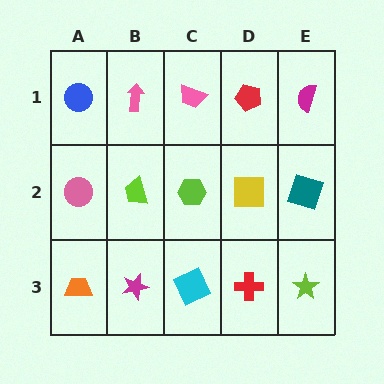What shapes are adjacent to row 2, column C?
A pink trapezoid (row 1, column C), a cyan square (row 3, column C), a lime trapezoid (row 2, column B), a yellow square (row 2, column D).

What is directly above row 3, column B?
A lime trapezoid.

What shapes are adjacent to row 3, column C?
A lime hexagon (row 2, column C), a magenta star (row 3, column B), a red cross (row 3, column D).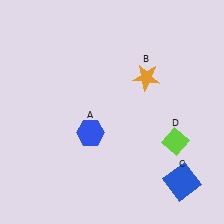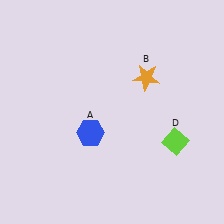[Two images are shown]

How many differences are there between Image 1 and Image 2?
There is 1 difference between the two images.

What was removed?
The blue square (C) was removed in Image 2.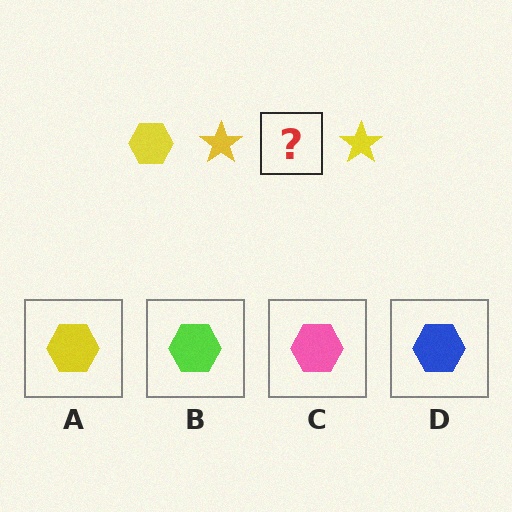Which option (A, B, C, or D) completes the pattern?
A.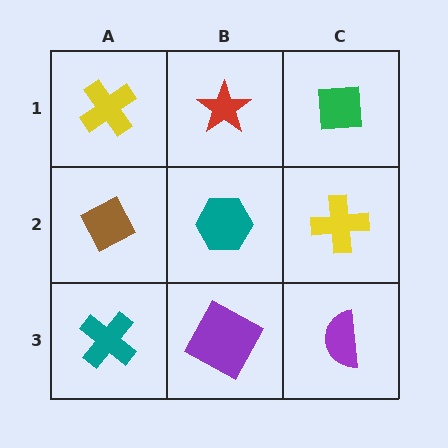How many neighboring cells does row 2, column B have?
4.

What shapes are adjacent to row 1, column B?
A teal hexagon (row 2, column B), a yellow cross (row 1, column A), a green square (row 1, column C).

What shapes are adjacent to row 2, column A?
A yellow cross (row 1, column A), a teal cross (row 3, column A), a teal hexagon (row 2, column B).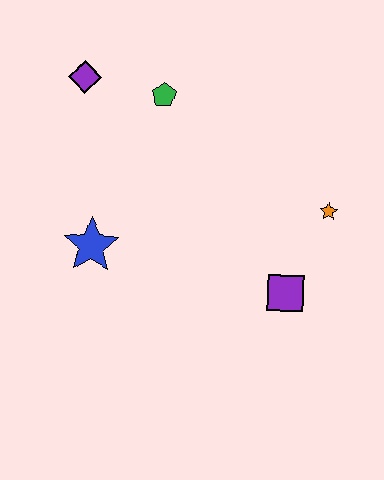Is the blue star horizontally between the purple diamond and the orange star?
Yes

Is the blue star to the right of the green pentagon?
No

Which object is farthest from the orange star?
The purple diamond is farthest from the orange star.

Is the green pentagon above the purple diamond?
No